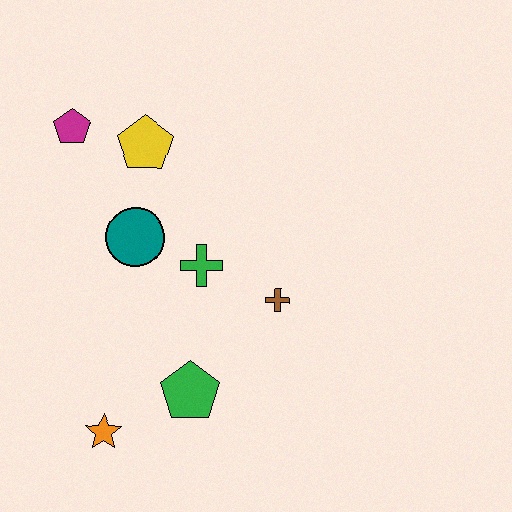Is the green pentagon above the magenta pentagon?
No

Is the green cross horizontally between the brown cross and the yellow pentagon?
Yes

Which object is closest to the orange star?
The green pentagon is closest to the orange star.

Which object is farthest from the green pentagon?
The magenta pentagon is farthest from the green pentagon.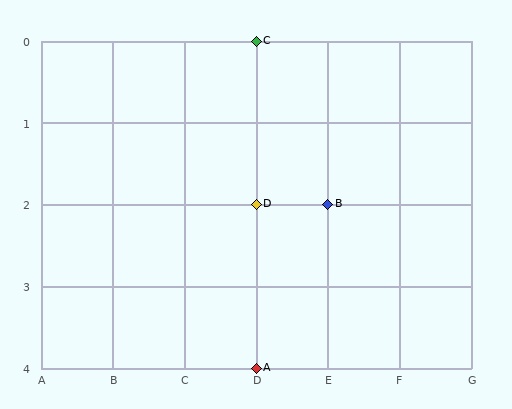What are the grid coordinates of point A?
Point A is at grid coordinates (D, 4).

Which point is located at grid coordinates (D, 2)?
Point D is at (D, 2).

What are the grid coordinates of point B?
Point B is at grid coordinates (E, 2).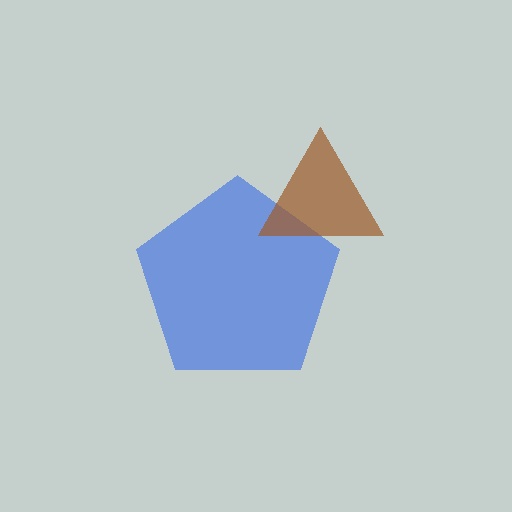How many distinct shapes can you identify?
There are 2 distinct shapes: a blue pentagon, a brown triangle.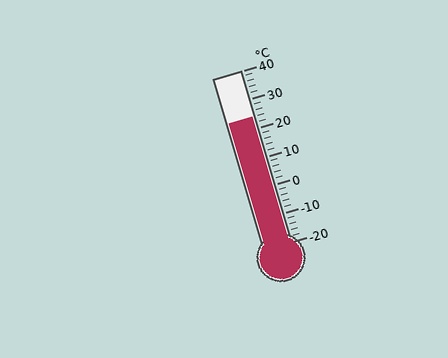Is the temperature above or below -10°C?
The temperature is above -10°C.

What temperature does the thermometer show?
The thermometer shows approximately 24°C.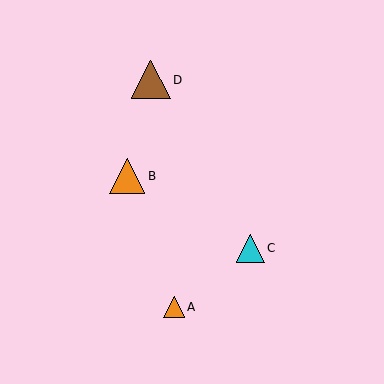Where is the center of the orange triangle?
The center of the orange triangle is at (174, 307).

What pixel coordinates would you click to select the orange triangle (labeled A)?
Click at (174, 307) to select the orange triangle A.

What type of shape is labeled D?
Shape D is a brown triangle.